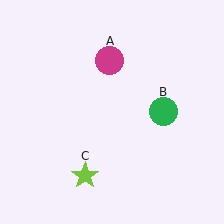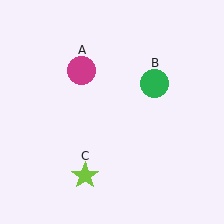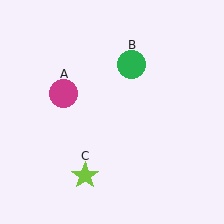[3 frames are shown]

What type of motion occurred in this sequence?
The magenta circle (object A), green circle (object B) rotated counterclockwise around the center of the scene.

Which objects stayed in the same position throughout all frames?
Lime star (object C) remained stationary.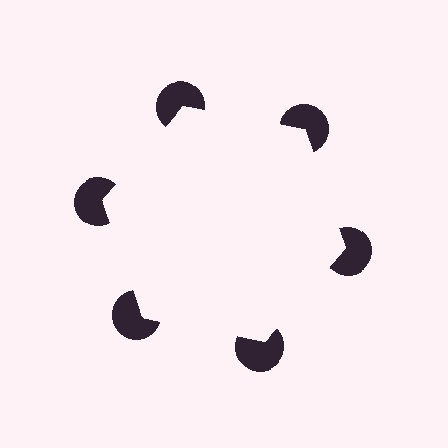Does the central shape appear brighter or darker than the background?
It typically appears slightly brighter than the background, even though no actual brightness change is drawn.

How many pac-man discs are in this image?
There are 6 — one at each vertex of the illusory hexagon.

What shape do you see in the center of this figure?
An illusory hexagon — its edges are inferred from the aligned wedge cuts in the pac-man discs, not physically drawn.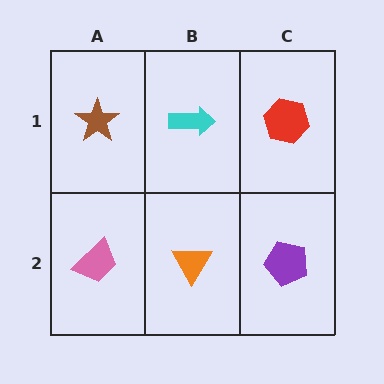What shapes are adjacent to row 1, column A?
A pink trapezoid (row 2, column A), a cyan arrow (row 1, column B).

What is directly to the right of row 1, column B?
A red hexagon.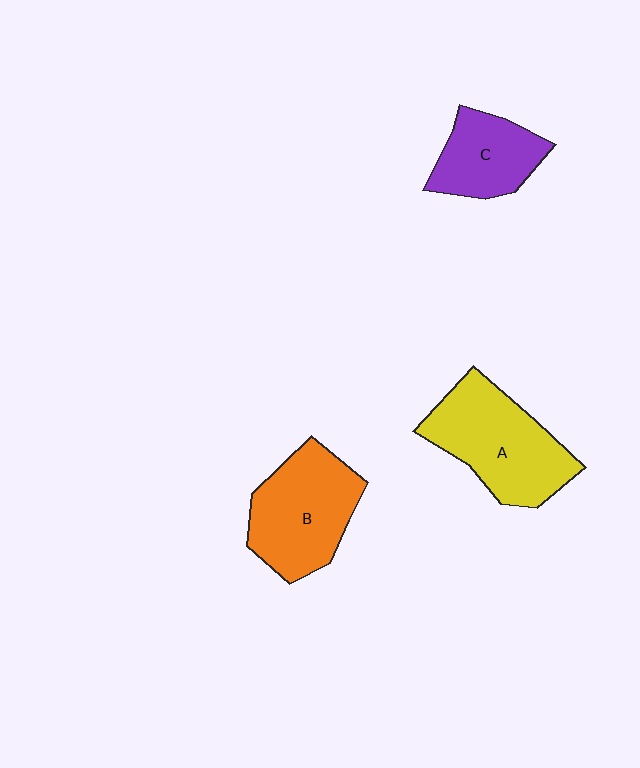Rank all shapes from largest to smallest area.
From largest to smallest: A (yellow), B (orange), C (purple).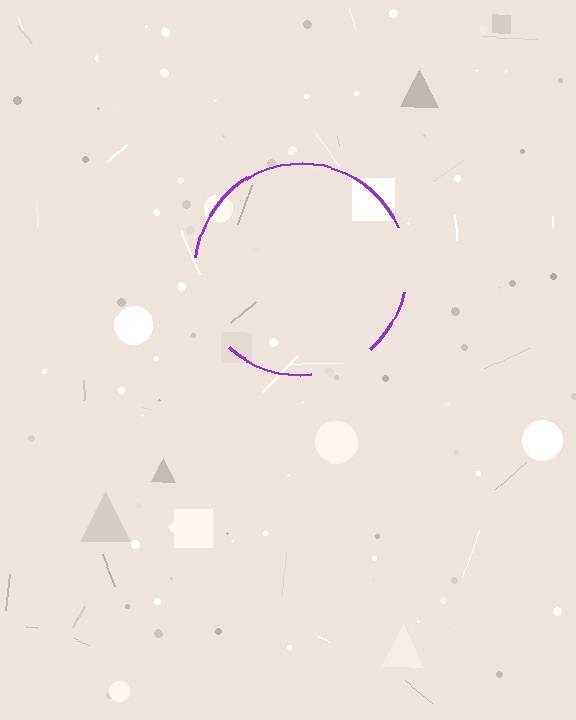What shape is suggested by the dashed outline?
The dashed outline suggests a circle.